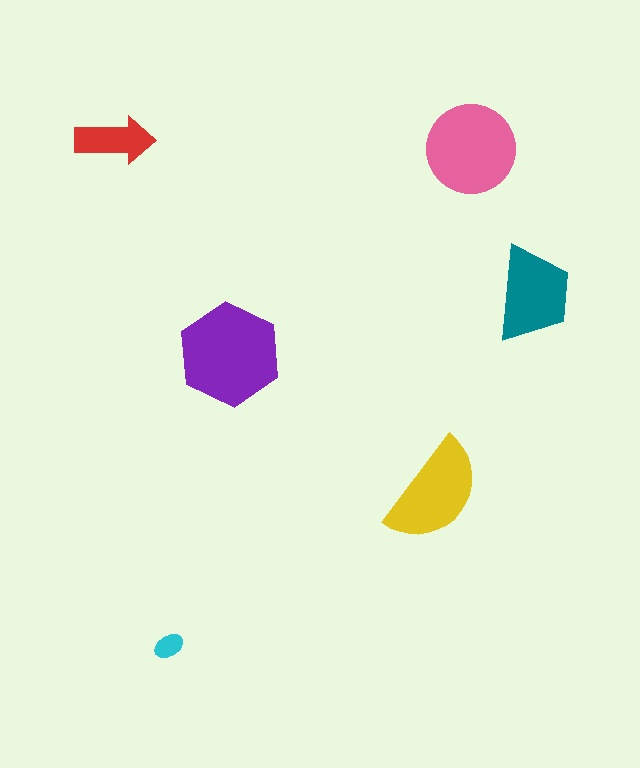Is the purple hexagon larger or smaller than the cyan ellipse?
Larger.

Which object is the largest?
The purple hexagon.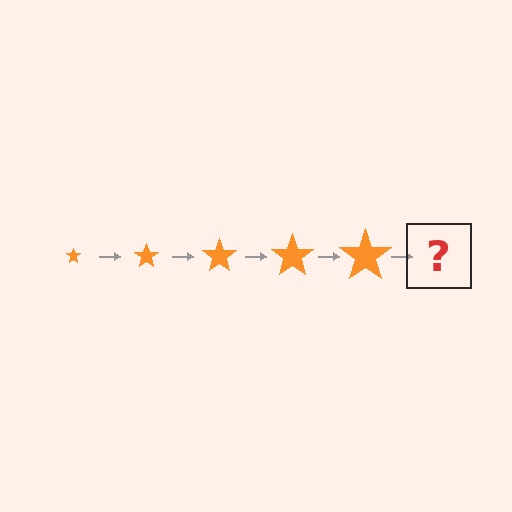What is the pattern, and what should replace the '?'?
The pattern is that the star gets progressively larger each step. The '?' should be an orange star, larger than the previous one.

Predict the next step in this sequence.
The next step is an orange star, larger than the previous one.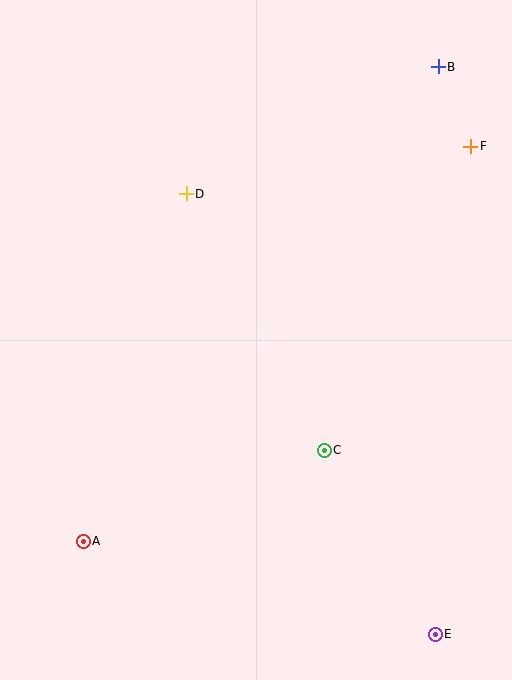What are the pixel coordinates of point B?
Point B is at (438, 67).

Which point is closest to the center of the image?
Point C at (324, 450) is closest to the center.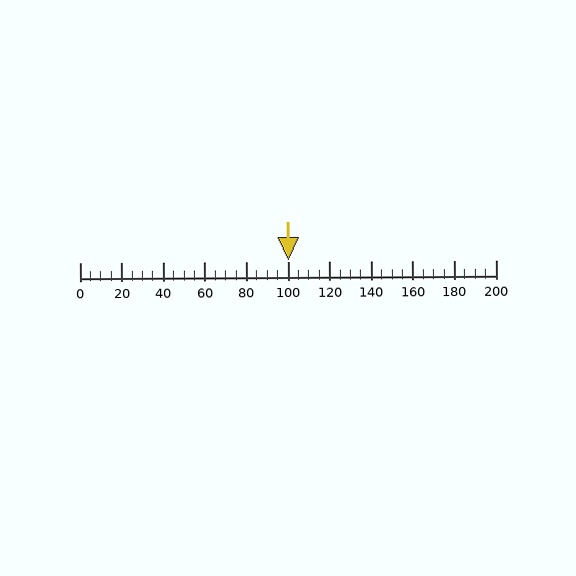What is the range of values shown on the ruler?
The ruler shows values from 0 to 200.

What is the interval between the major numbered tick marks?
The major tick marks are spaced 20 units apart.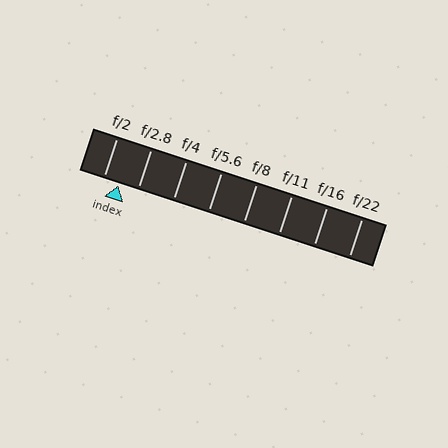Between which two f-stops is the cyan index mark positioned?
The index mark is between f/2 and f/2.8.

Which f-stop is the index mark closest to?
The index mark is closest to f/2.